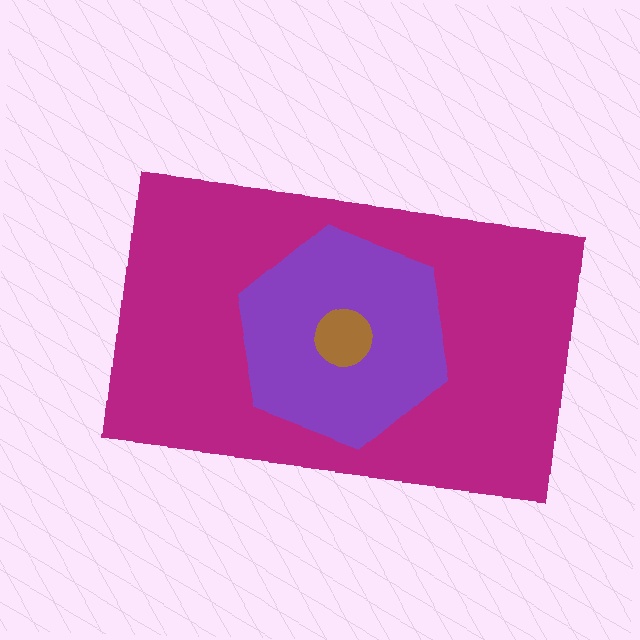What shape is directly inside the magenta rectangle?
The purple hexagon.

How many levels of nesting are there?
3.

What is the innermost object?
The brown circle.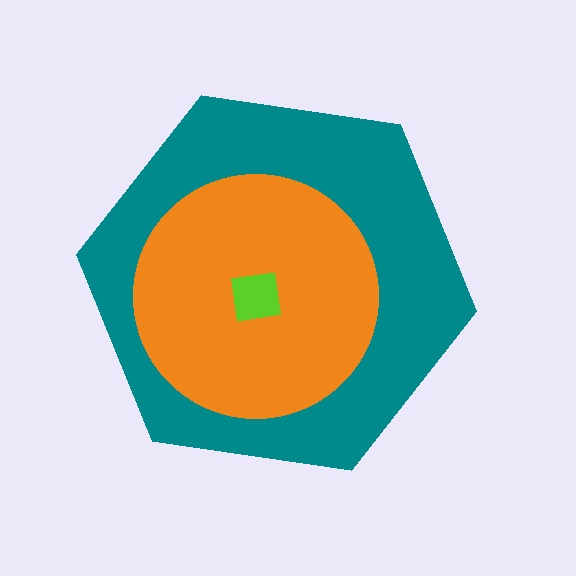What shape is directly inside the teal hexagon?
The orange circle.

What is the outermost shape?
The teal hexagon.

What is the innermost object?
The lime square.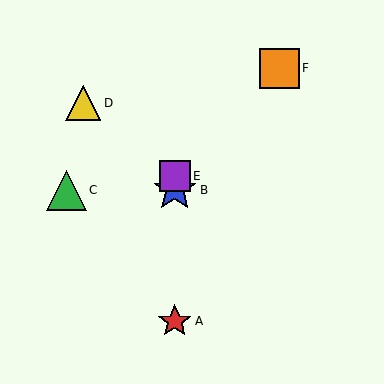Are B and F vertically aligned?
No, B is at x≈175 and F is at x≈279.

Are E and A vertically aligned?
Yes, both are at x≈175.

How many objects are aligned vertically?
3 objects (A, B, E) are aligned vertically.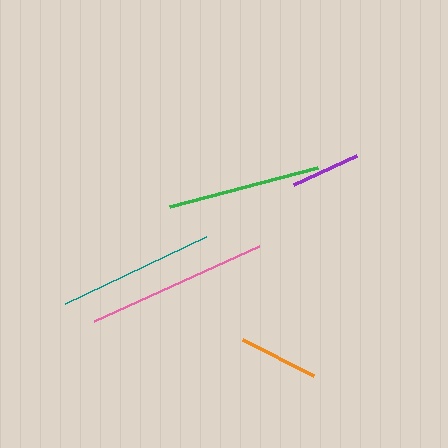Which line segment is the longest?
The pink line is the longest at approximately 181 pixels.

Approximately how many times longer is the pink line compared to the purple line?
The pink line is approximately 2.6 times the length of the purple line.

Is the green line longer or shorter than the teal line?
The teal line is longer than the green line.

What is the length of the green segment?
The green segment is approximately 153 pixels long.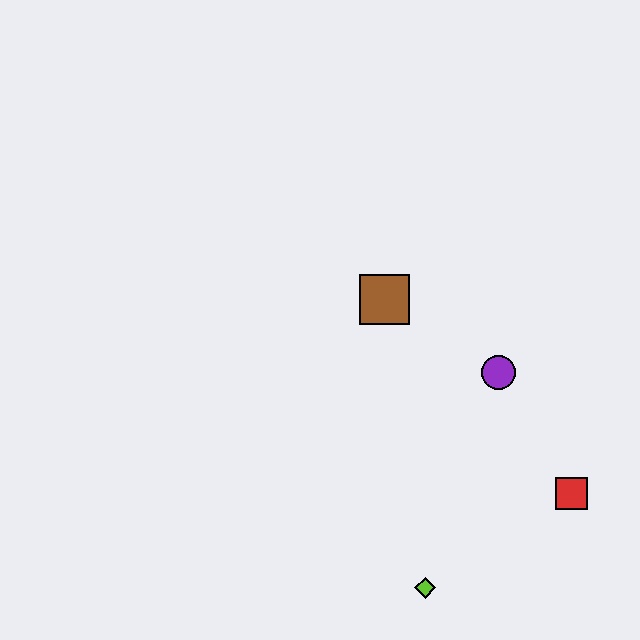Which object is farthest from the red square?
The brown square is farthest from the red square.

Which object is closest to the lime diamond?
The red square is closest to the lime diamond.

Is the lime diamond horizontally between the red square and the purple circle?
No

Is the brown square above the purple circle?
Yes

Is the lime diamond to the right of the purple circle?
No